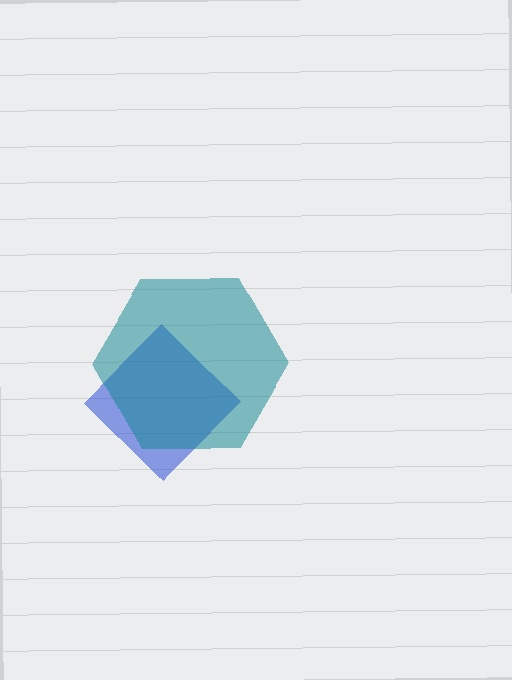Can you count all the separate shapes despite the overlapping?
Yes, there are 2 separate shapes.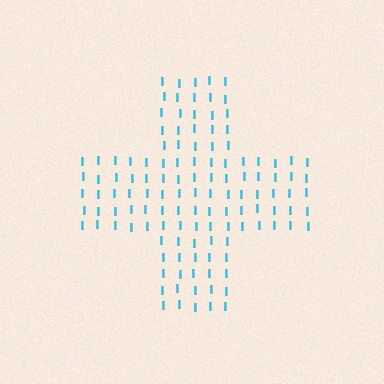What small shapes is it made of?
It is made of small letter I's.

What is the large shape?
The large shape is a cross.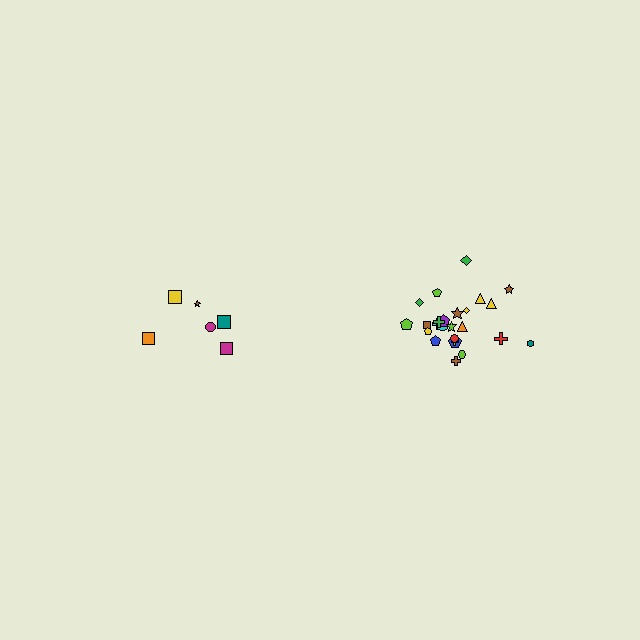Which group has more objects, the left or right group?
The right group.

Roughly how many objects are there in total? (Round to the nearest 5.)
Roughly 30 objects in total.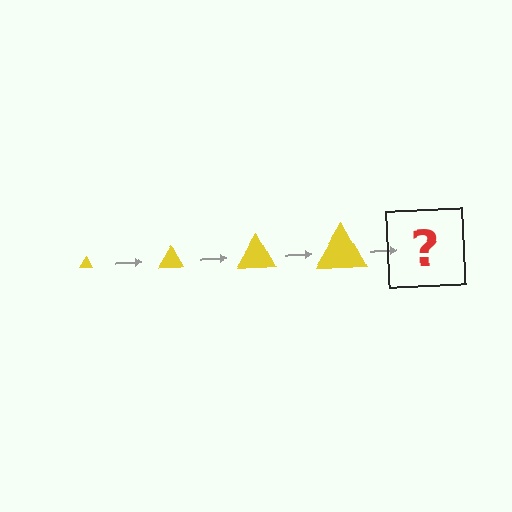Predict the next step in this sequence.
The next step is a yellow triangle, larger than the previous one.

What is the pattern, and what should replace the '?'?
The pattern is that the triangle gets progressively larger each step. The '?' should be a yellow triangle, larger than the previous one.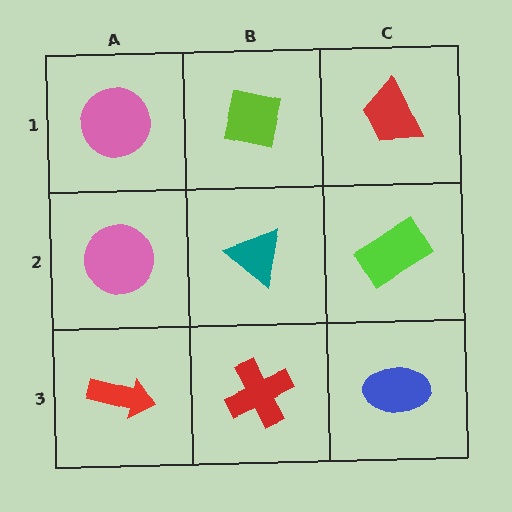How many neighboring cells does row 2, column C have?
3.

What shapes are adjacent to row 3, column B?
A teal triangle (row 2, column B), a red arrow (row 3, column A), a blue ellipse (row 3, column C).